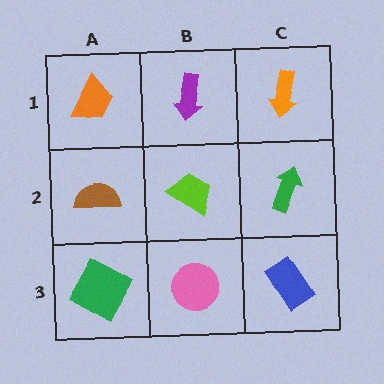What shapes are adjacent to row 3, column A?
A brown semicircle (row 2, column A), a pink circle (row 3, column B).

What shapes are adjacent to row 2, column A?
An orange trapezoid (row 1, column A), a green square (row 3, column A), a lime trapezoid (row 2, column B).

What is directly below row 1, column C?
A green arrow.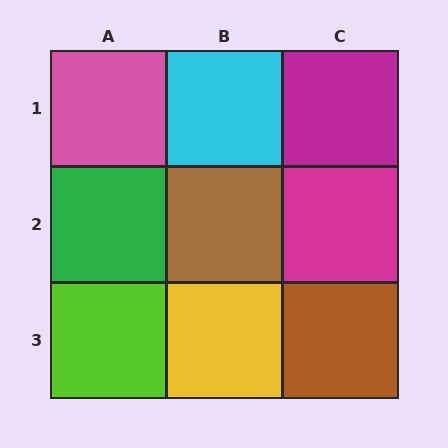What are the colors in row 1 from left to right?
Pink, cyan, magenta.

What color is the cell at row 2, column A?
Green.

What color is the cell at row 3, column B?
Yellow.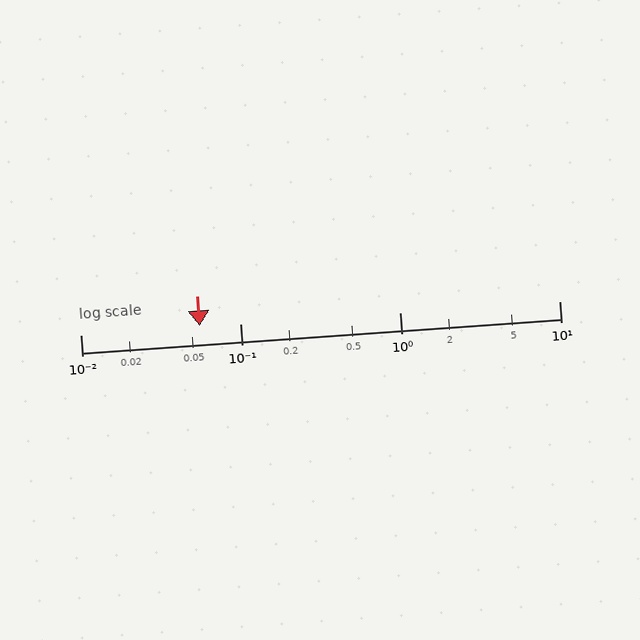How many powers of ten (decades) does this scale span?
The scale spans 3 decades, from 0.01 to 10.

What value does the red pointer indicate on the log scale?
The pointer indicates approximately 0.056.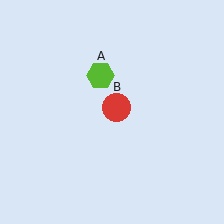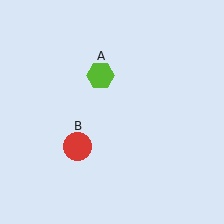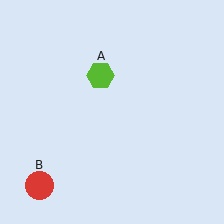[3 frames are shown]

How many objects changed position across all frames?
1 object changed position: red circle (object B).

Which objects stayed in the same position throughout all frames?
Lime hexagon (object A) remained stationary.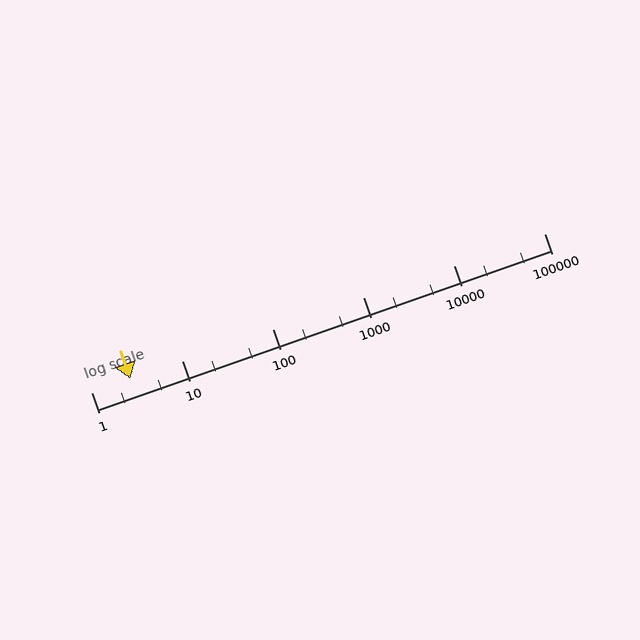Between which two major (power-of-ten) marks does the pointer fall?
The pointer is between 1 and 10.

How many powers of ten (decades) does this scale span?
The scale spans 5 decades, from 1 to 100000.